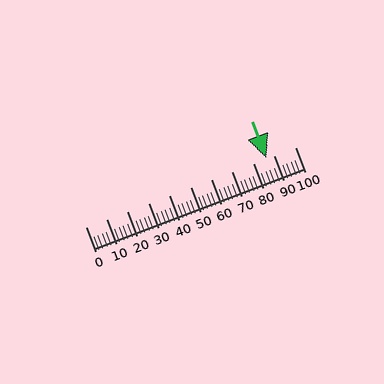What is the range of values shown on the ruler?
The ruler shows values from 0 to 100.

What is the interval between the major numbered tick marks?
The major tick marks are spaced 10 units apart.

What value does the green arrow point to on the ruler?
The green arrow points to approximately 86.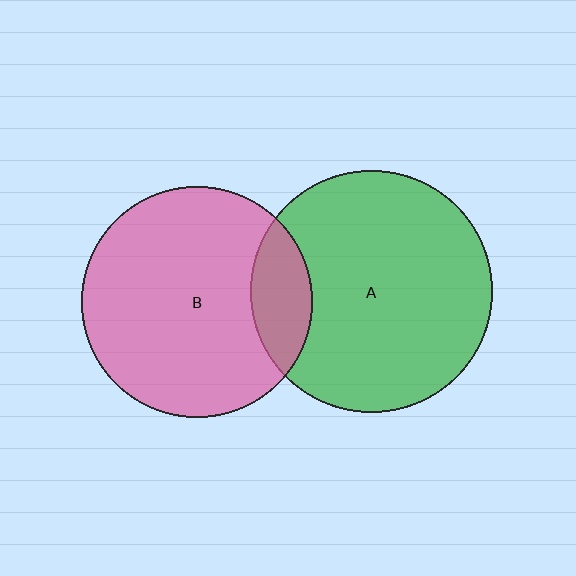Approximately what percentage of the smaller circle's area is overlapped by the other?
Approximately 15%.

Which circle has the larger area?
Circle A (green).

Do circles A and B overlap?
Yes.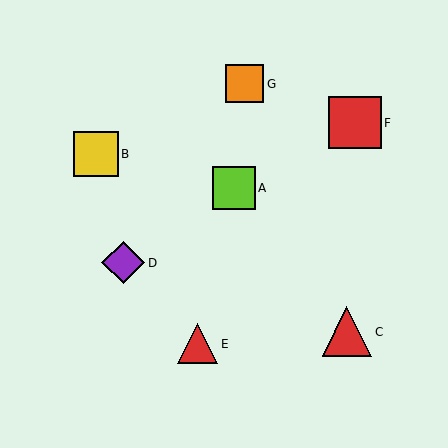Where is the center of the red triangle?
The center of the red triangle is at (198, 344).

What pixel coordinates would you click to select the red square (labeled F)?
Click at (355, 123) to select the red square F.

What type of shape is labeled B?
Shape B is a yellow square.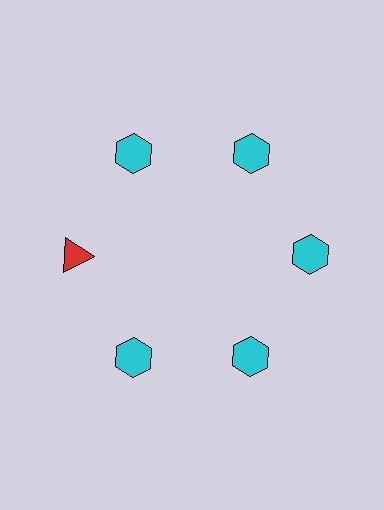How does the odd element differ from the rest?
It differs in both color (red instead of cyan) and shape (triangle instead of hexagon).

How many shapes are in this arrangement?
There are 6 shapes arranged in a ring pattern.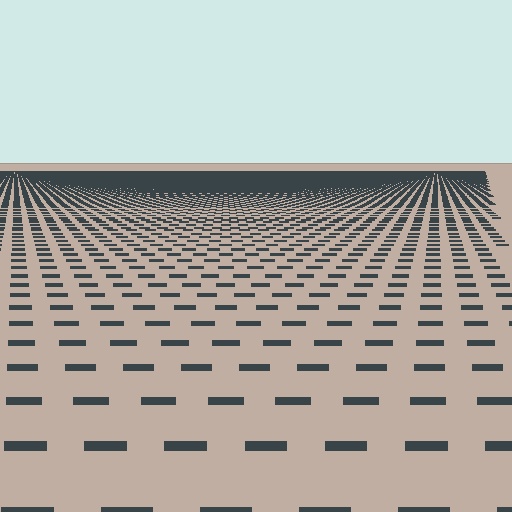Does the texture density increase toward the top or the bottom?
Density increases toward the top.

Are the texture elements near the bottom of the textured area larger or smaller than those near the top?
Larger. Near the bottom, elements are closer to the viewer and appear at a bigger on-screen size.